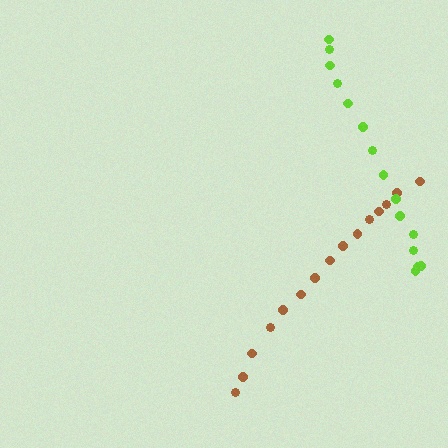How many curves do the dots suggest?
There are 2 distinct paths.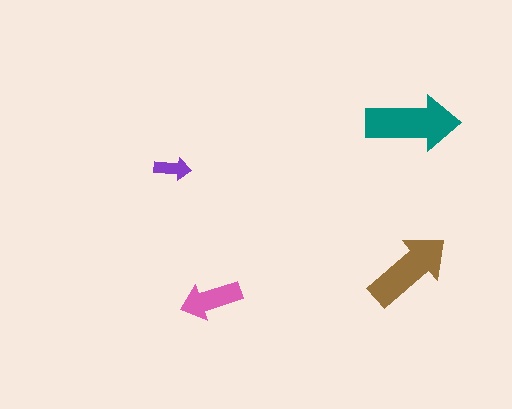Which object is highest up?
The teal arrow is topmost.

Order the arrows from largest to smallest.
the teal one, the brown one, the pink one, the purple one.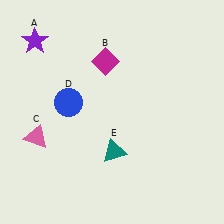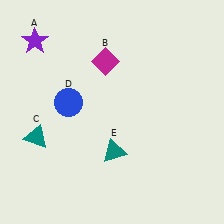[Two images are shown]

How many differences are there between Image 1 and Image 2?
There is 1 difference between the two images.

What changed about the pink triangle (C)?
In Image 1, C is pink. In Image 2, it changed to teal.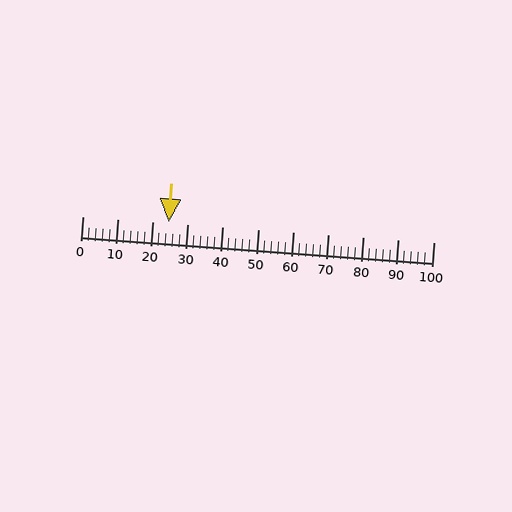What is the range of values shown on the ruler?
The ruler shows values from 0 to 100.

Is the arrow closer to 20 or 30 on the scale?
The arrow is closer to 20.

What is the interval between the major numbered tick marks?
The major tick marks are spaced 10 units apart.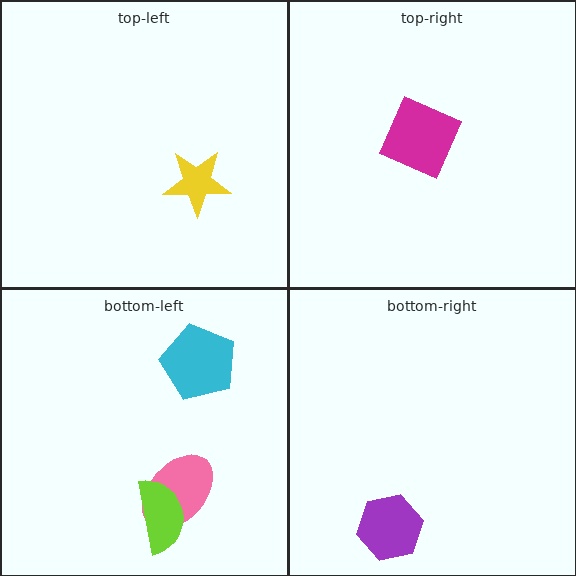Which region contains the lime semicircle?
The bottom-left region.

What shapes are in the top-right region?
The magenta diamond.